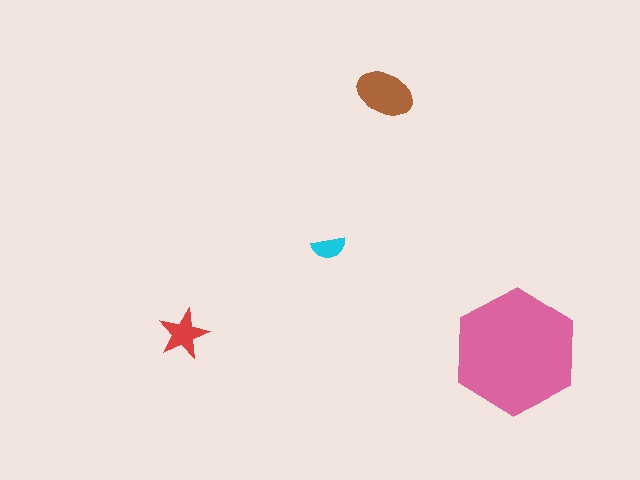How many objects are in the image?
There are 4 objects in the image.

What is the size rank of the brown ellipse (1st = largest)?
2nd.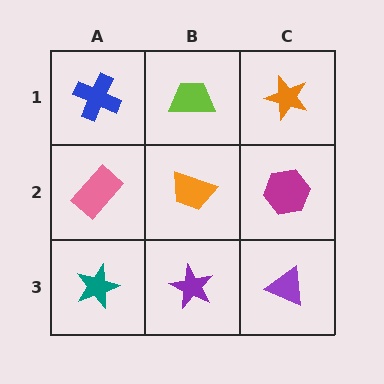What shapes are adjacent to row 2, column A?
A blue cross (row 1, column A), a teal star (row 3, column A), an orange trapezoid (row 2, column B).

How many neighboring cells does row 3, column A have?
2.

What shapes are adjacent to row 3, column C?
A magenta hexagon (row 2, column C), a purple star (row 3, column B).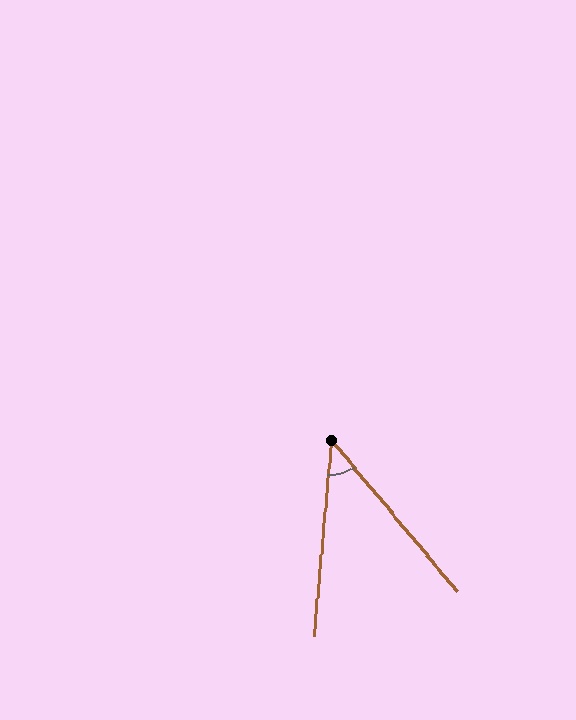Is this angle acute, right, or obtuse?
It is acute.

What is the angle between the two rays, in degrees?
Approximately 45 degrees.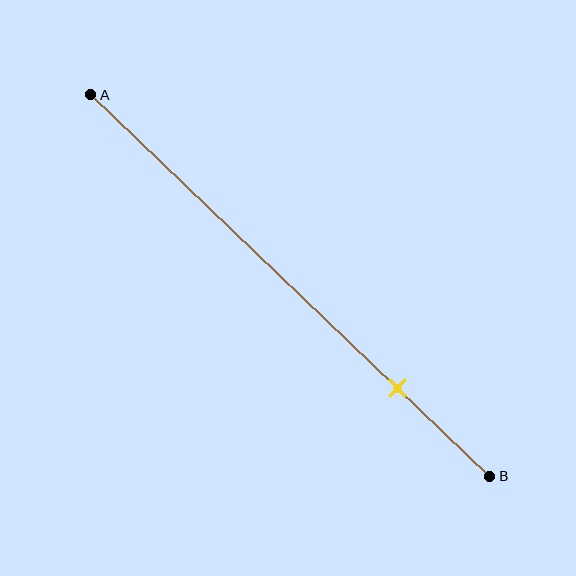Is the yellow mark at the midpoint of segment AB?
No, the mark is at about 75% from A, not at the 50% midpoint.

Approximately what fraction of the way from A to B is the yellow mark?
The yellow mark is approximately 75% of the way from A to B.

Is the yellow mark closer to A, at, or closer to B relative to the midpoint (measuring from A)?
The yellow mark is closer to point B than the midpoint of segment AB.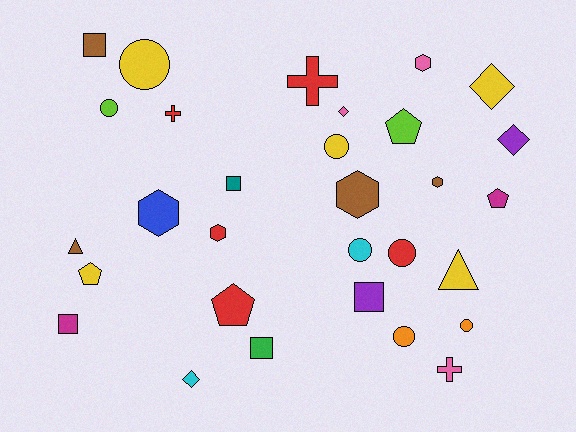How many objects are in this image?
There are 30 objects.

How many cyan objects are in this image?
There are 2 cyan objects.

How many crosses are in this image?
There are 3 crosses.